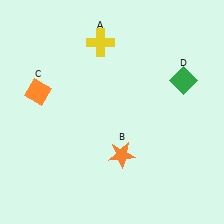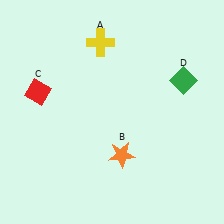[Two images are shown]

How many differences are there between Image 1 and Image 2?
There is 1 difference between the two images.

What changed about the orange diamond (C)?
In Image 1, C is orange. In Image 2, it changed to red.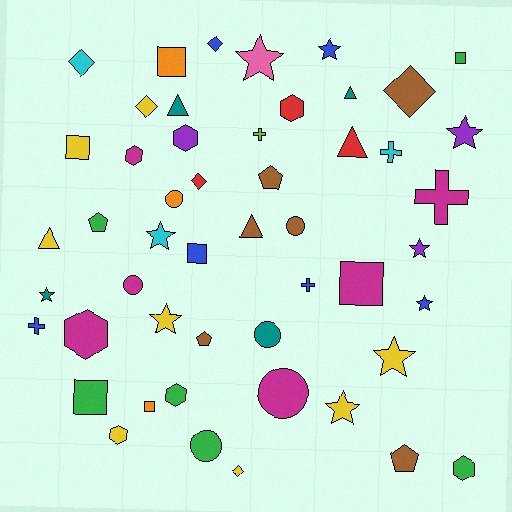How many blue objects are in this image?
There are 6 blue objects.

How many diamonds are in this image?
There are 6 diamonds.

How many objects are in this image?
There are 50 objects.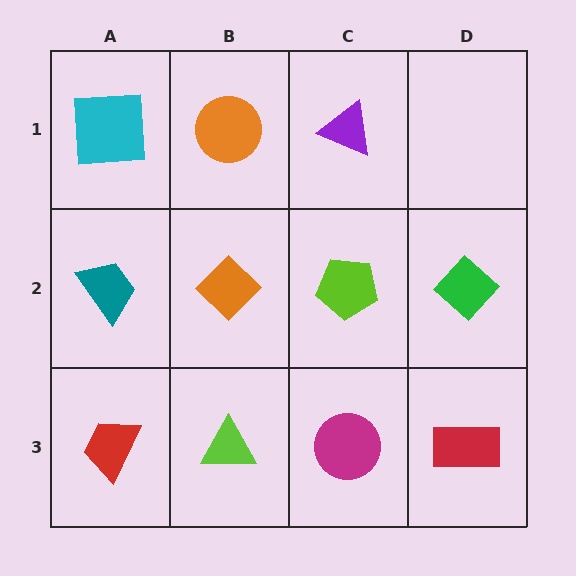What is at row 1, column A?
A cyan square.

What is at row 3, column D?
A red rectangle.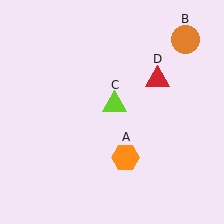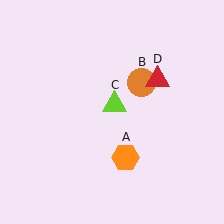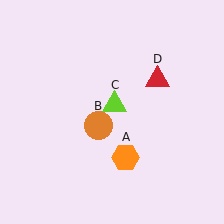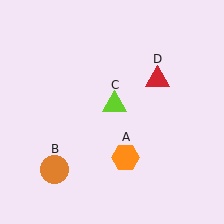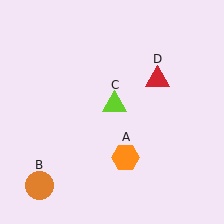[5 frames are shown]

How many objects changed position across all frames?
1 object changed position: orange circle (object B).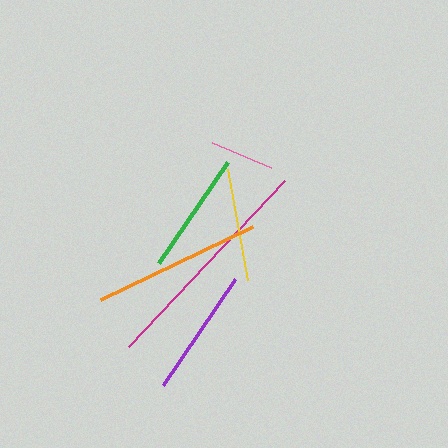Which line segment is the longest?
The magenta line is the longest at approximately 228 pixels.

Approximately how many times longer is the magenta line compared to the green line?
The magenta line is approximately 1.9 times the length of the green line.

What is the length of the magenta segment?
The magenta segment is approximately 228 pixels long.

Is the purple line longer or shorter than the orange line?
The orange line is longer than the purple line.